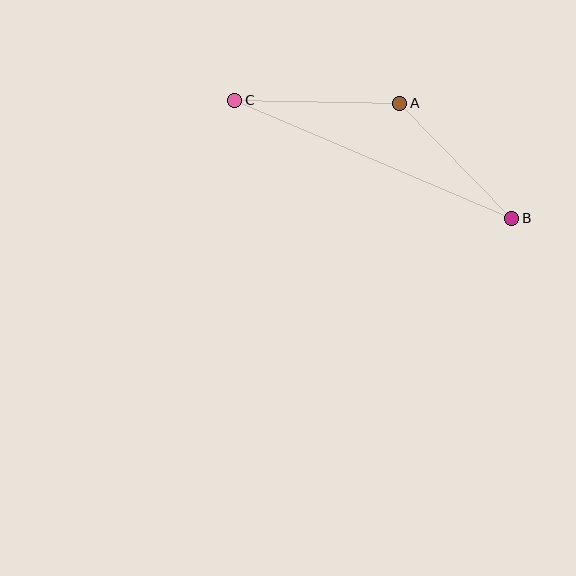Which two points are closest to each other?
Points A and B are closest to each other.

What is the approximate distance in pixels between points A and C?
The distance between A and C is approximately 165 pixels.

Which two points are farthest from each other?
Points B and C are farthest from each other.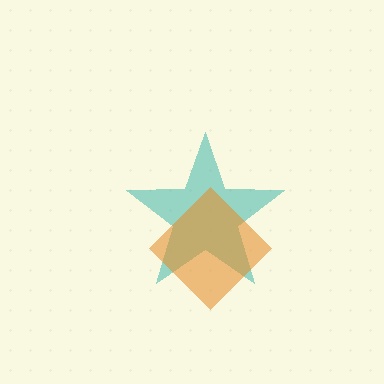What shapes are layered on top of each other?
The layered shapes are: a teal star, an orange diamond.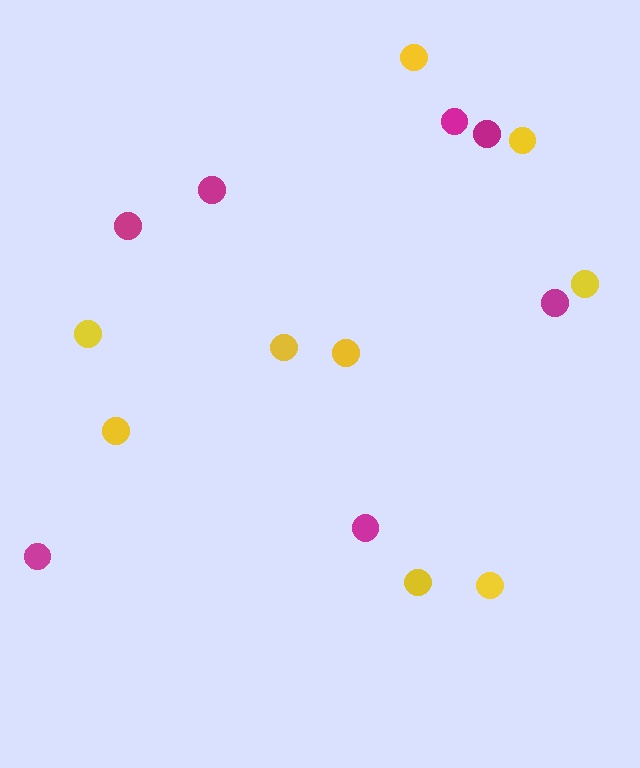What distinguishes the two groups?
There are 2 groups: one group of yellow circles (9) and one group of magenta circles (7).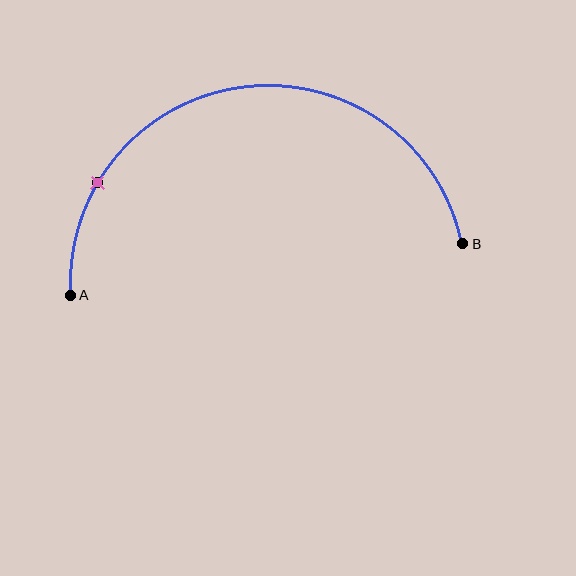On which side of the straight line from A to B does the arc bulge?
The arc bulges above the straight line connecting A and B.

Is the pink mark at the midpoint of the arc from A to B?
No. The pink mark lies on the arc but is closer to endpoint A. The arc midpoint would be at the point on the curve equidistant along the arc from both A and B.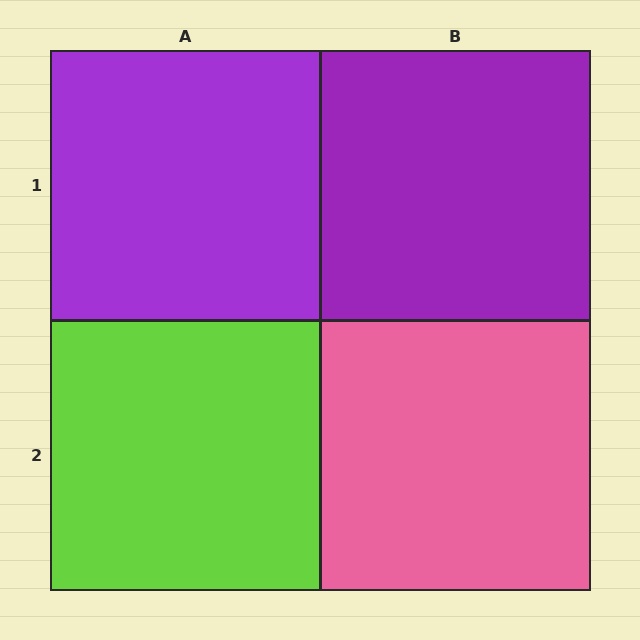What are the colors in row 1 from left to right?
Purple, purple.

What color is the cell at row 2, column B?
Pink.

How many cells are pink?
1 cell is pink.